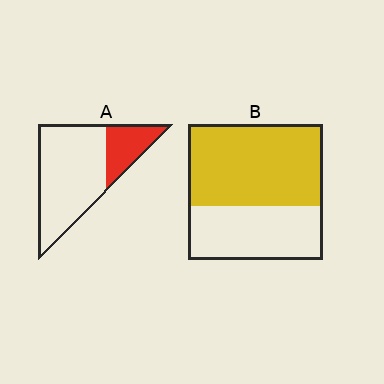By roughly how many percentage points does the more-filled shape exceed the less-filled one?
By roughly 35 percentage points (B over A).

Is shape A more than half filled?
No.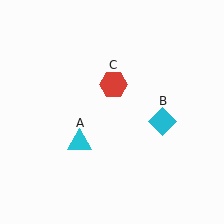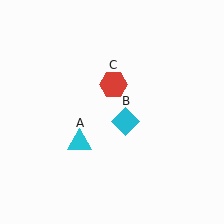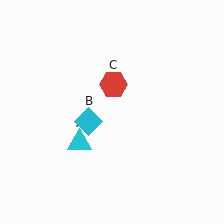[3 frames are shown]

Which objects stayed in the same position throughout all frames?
Cyan triangle (object A) and red hexagon (object C) remained stationary.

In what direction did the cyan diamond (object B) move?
The cyan diamond (object B) moved left.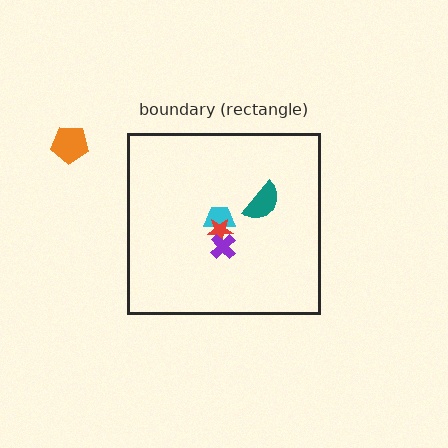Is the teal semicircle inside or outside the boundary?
Inside.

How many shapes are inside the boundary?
4 inside, 1 outside.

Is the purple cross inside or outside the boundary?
Inside.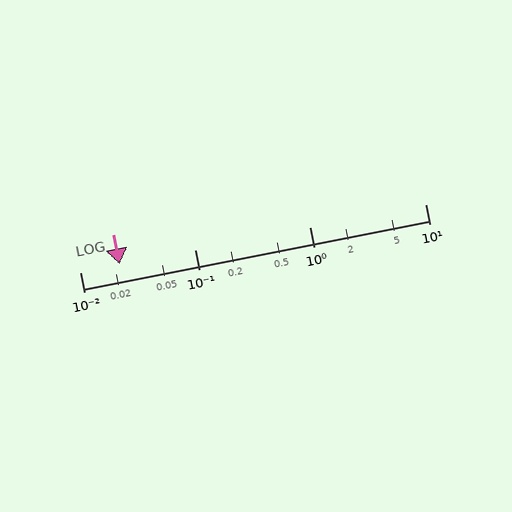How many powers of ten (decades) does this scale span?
The scale spans 3 decades, from 0.01 to 10.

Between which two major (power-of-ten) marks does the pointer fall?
The pointer is between 0.01 and 0.1.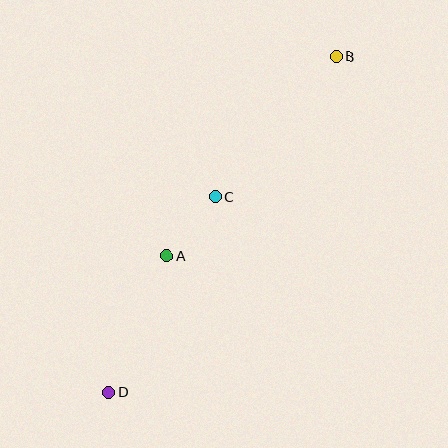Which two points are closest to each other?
Points A and C are closest to each other.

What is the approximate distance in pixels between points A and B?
The distance between A and B is approximately 262 pixels.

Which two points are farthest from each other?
Points B and D are farthest from each other.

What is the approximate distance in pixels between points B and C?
The distance between B and C is approximately 185 pixels.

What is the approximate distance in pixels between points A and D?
The distance between A and D is approximately 148 pixels.